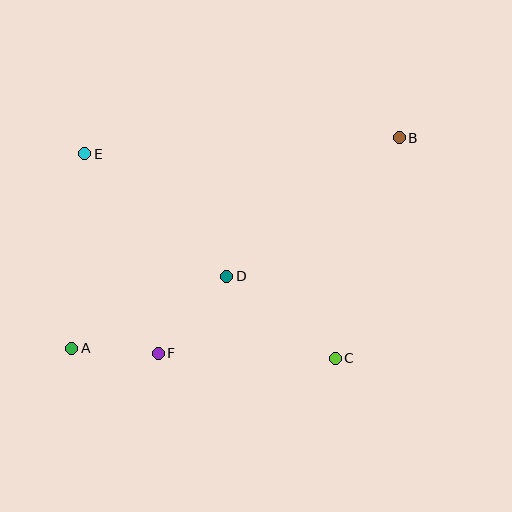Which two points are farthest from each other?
Points A and B are farthest from each other.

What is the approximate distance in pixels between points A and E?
The distance between A and E is approximately 195 pixels.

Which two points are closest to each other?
Points A and F are closest to each other.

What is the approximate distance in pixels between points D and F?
The distance between D and F is approximately 103 pixels.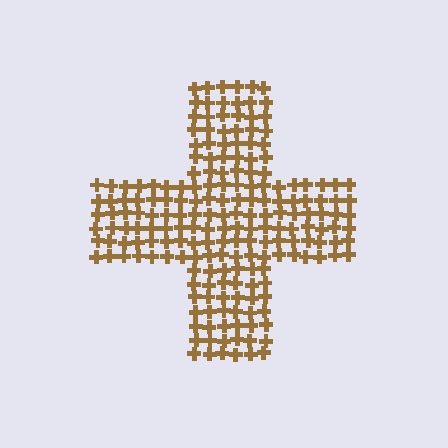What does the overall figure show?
The overall figure shows a cross.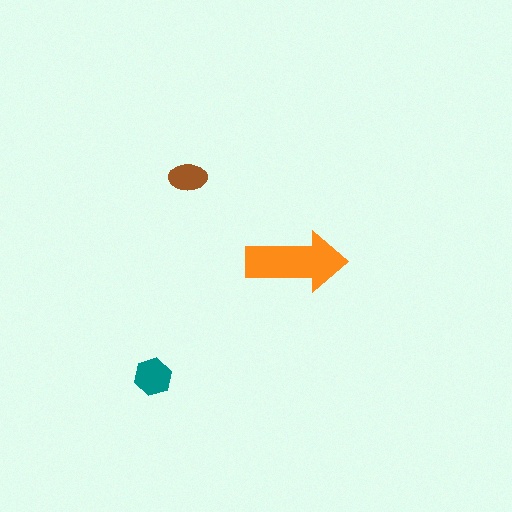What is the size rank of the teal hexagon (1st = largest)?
2nd.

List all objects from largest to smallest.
The orange arrow, the teal hexagon, the brown ellipse.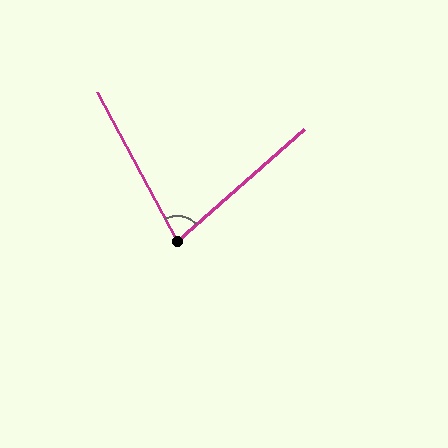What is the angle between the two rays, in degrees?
Approximately 77 degrees.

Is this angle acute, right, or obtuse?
It is acute.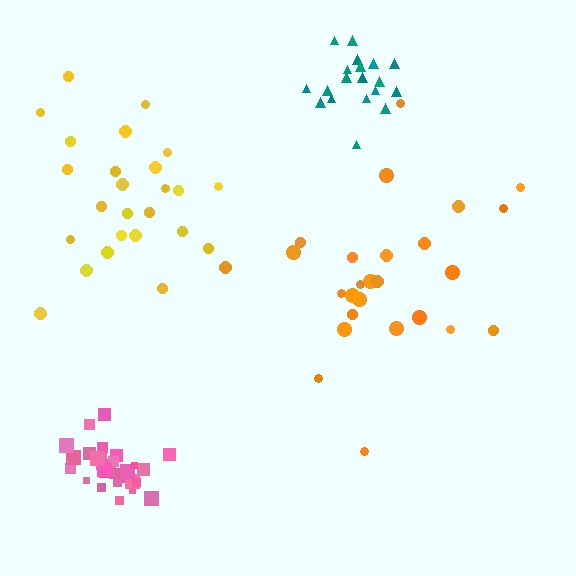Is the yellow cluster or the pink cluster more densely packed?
Pink.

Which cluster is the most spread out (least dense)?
Orange.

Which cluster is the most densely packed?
Pink.